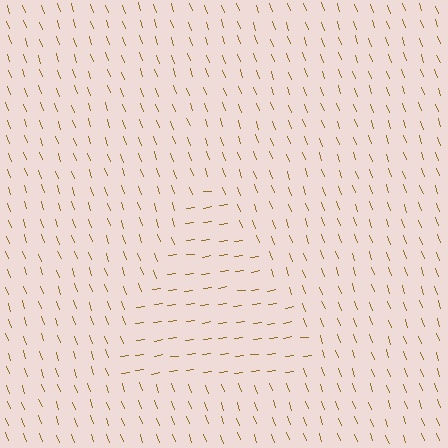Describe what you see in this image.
The image is filled with small brown line segments. A triangle region in the image has lines oriented differently from the surrounding lines, creating a visible texture boundary.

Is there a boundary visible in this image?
Yes, there is a texture boundary formed by a change in line orientation.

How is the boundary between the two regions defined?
The boundary is defined purely by a change in line orientation (approximately 78 degrees difference). All lines are the same color and thickness.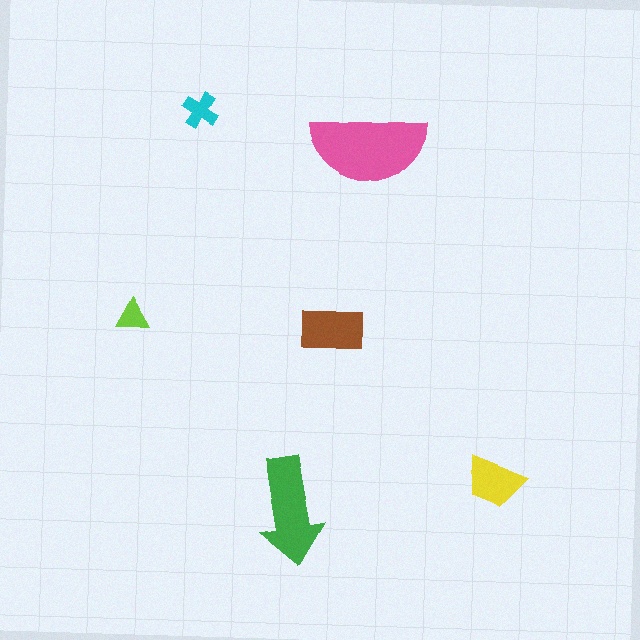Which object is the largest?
The pink semicircle.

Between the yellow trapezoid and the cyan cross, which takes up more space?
The yellow trapezoid.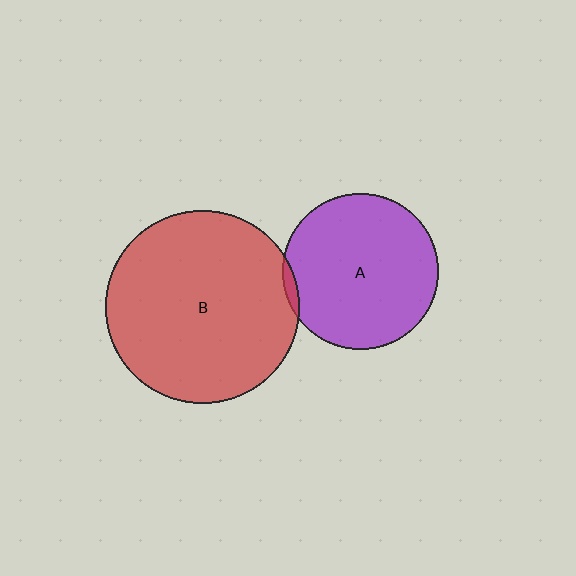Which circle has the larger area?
Circle B (red).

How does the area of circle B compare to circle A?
Approximately 1.5 times.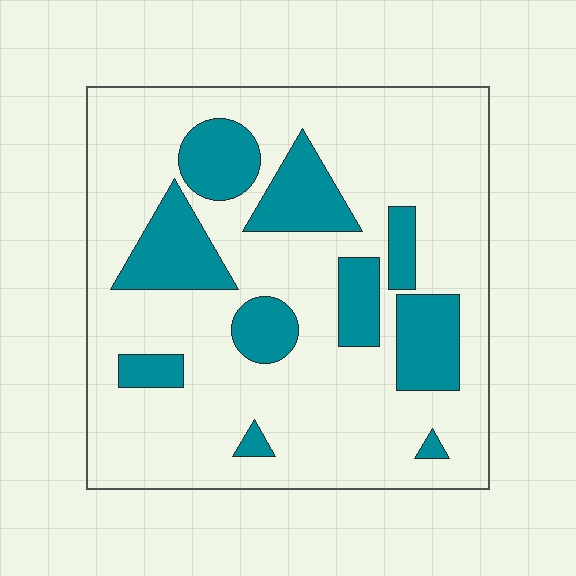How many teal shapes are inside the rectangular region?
10.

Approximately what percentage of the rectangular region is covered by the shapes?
Approximately 25%.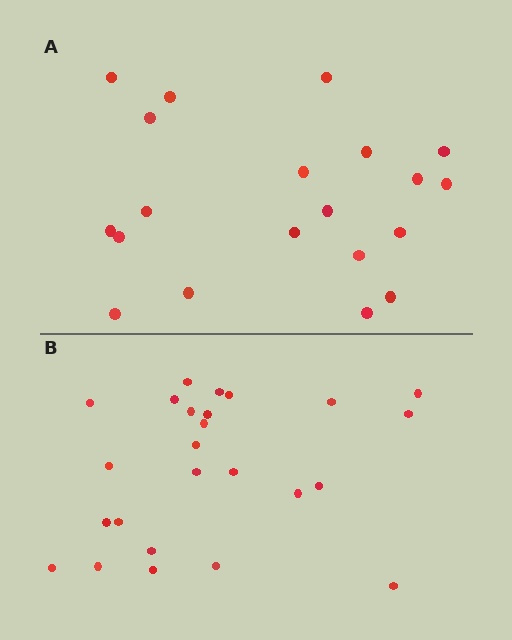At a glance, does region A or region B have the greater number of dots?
Region B (the bottom region) has more dots.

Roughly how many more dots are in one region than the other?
Region B has about 5 more dots than region A.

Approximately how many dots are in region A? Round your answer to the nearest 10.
About 20 dots.